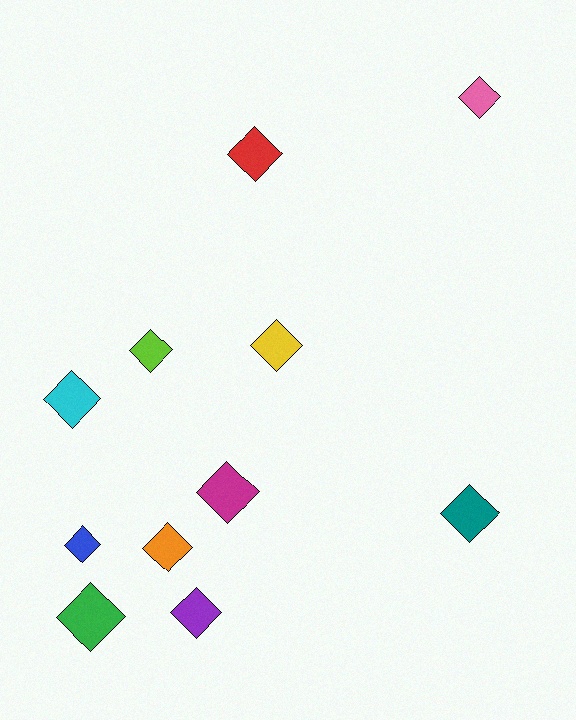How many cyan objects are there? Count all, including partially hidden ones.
There is 1 cyan object.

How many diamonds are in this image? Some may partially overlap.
There are 11 diamonds.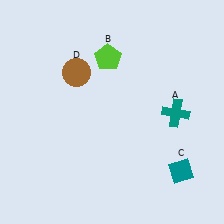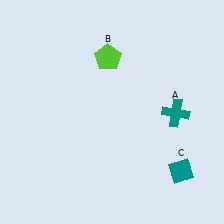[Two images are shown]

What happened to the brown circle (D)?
The brown circle (D) was removed in Image 2. It was in the top-left area of Image 1.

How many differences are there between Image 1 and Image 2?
There is 1 difference between the two images.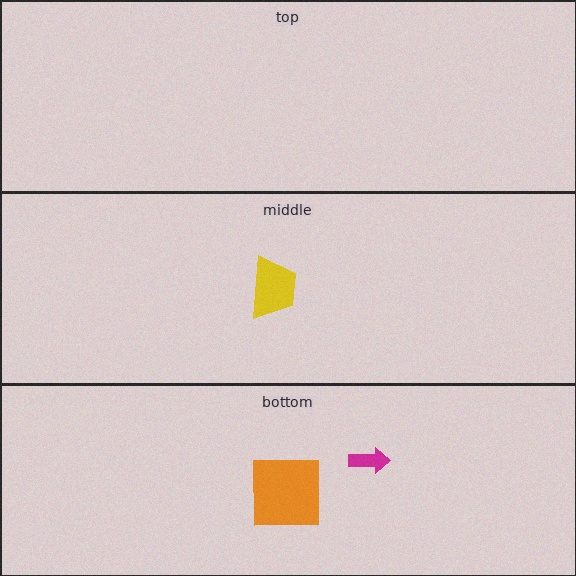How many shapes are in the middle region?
1.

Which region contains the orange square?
The bottom region.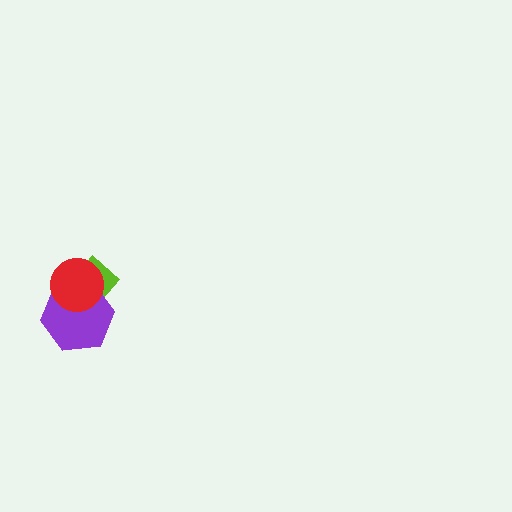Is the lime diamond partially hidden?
Yes, it is partially covered by another shape.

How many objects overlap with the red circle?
2 objects overlap with the red circle.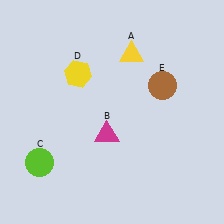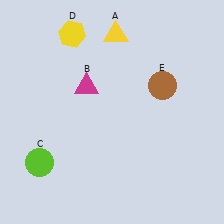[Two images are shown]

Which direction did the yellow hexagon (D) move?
The yellow hexagon (D) moved up.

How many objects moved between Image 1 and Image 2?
3 objects moved between the two images.